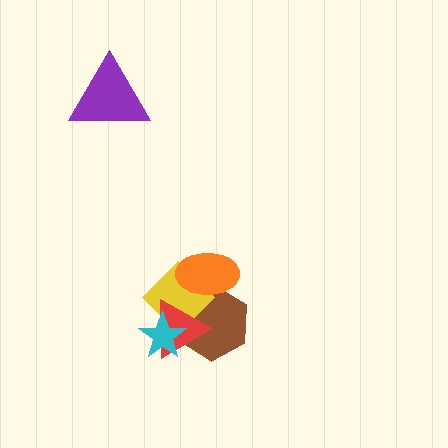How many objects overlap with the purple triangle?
0 objects overlap with the purple triangle.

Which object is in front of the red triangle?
The cyan star is in front of the red triangle.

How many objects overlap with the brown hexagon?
4 objects overlap with the brown hexagon.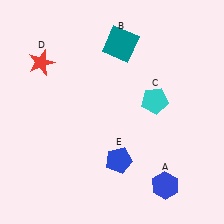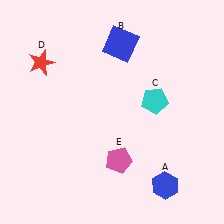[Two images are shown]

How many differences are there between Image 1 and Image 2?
There are 2 differences between the two images.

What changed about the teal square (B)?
In Image 1, B is teal. In Image 2, it changed to blue.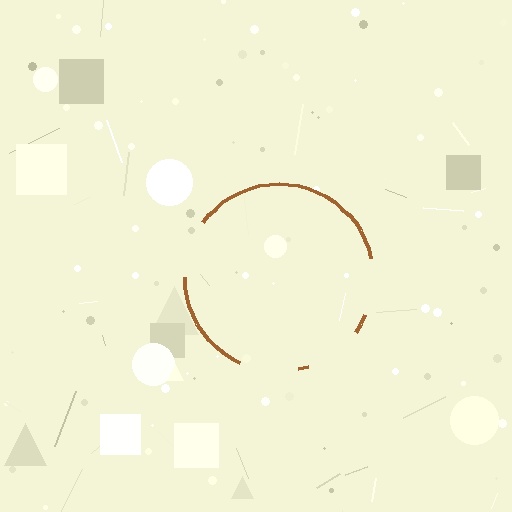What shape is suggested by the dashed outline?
The dashed outline suggests a circle.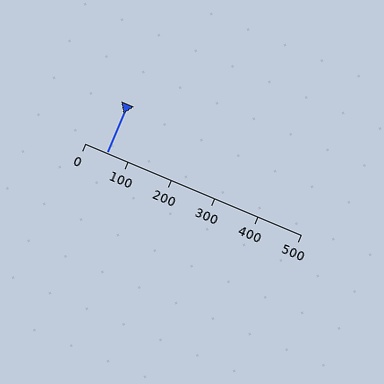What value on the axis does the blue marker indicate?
The marker indicates approximately 50.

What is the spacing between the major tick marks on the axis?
The major ticks are spaced 100 apart.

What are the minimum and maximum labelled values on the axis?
The axis runs from 0 to 500.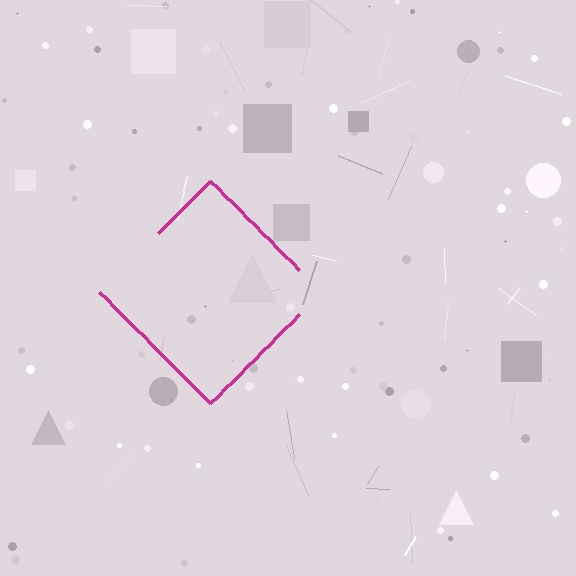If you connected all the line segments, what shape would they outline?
They would outline a diamond.